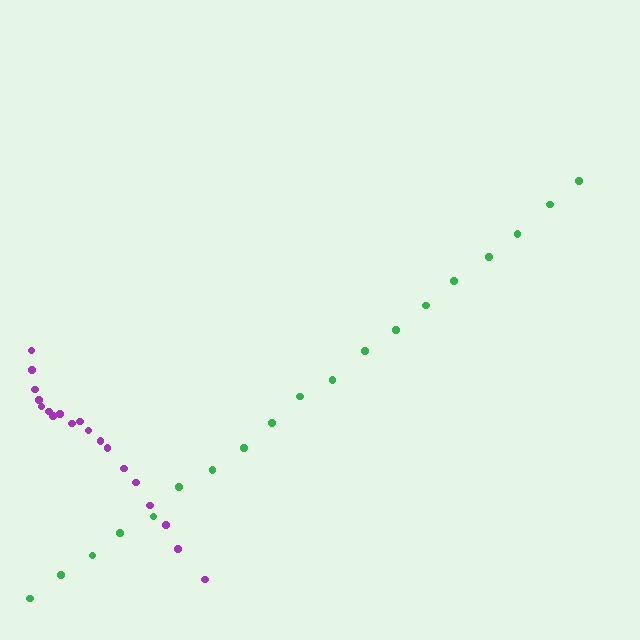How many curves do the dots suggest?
There are 2 distinct paths.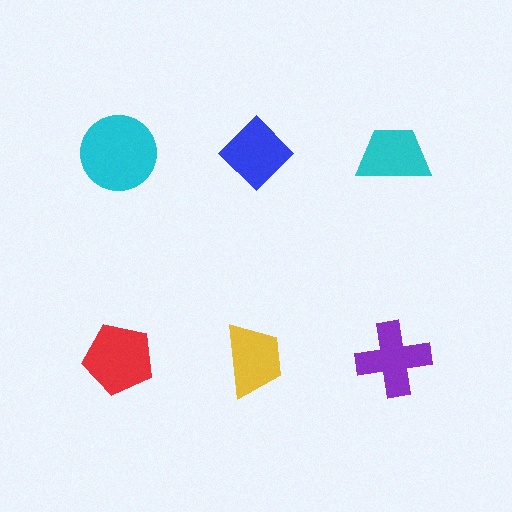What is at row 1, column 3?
A cyan trapezoid.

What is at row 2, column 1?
A red pentagon.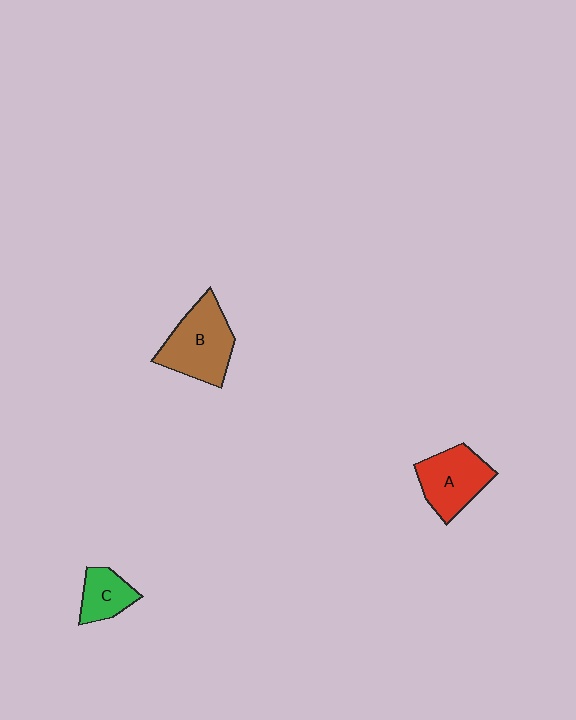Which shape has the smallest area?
Shape C (green).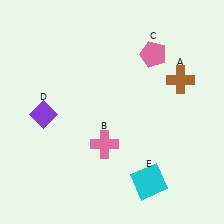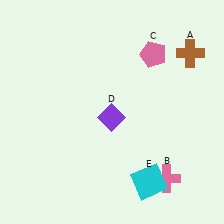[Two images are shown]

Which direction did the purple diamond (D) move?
The purple diamond (D) moved right.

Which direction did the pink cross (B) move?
The pink cross (B) moved right.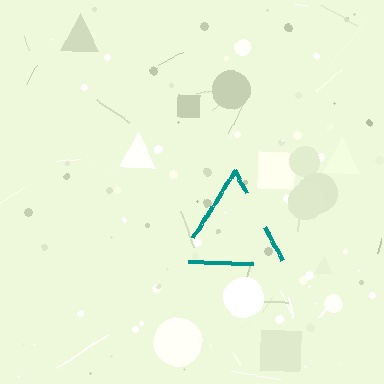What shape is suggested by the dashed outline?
The dashed outline suggests a triangle.